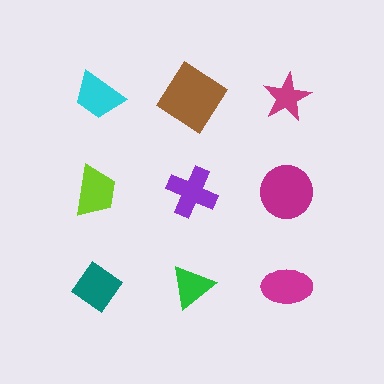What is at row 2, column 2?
A purple cross.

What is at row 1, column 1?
A cyan trapezoid.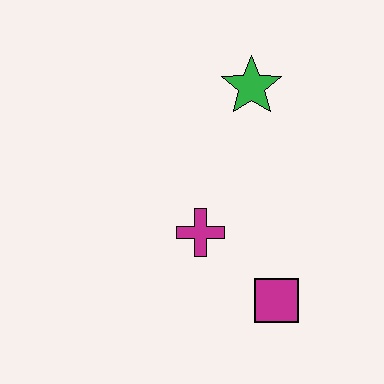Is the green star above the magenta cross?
Yes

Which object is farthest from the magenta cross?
The green star is farthest from the magenta cross.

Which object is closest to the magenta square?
The magenta cross is closest to the magenta square.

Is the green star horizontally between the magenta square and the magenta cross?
Yes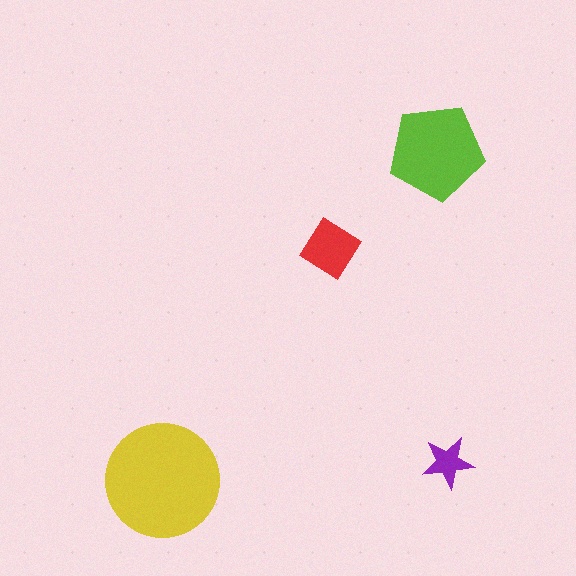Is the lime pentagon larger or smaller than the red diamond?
Larger.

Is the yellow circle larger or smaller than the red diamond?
Larger.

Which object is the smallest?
The purple star.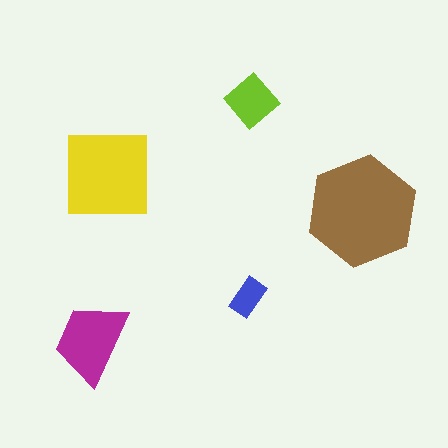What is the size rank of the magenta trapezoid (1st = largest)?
3rd.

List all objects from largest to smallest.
The brown hexagon, the yellow square, the magenta trapezoid, the lime diamond, the blue rectangle.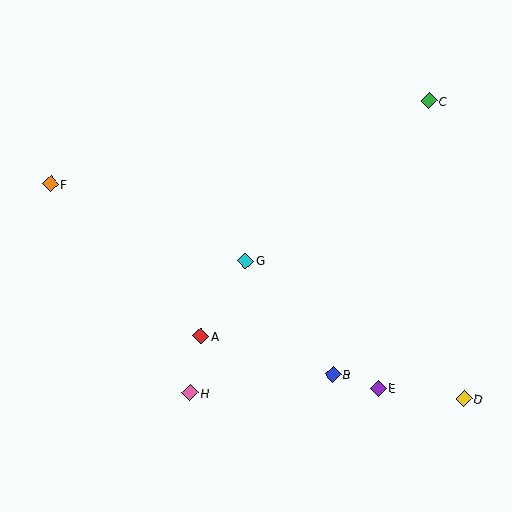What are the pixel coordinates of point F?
Point F is at (50, 184).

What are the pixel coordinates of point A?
Point A is at (201, 336).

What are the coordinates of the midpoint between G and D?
The midpoint between G and D is at (355, 330).